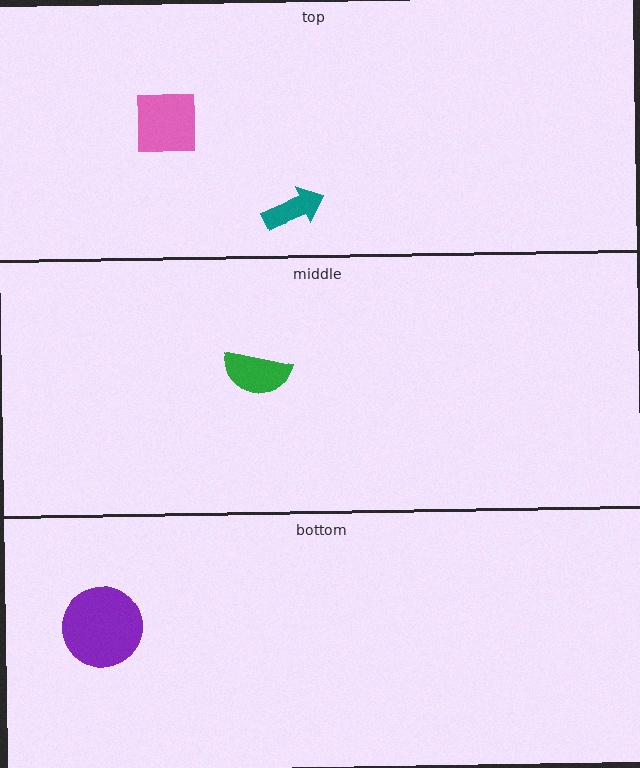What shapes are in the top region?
The pink square, the teal arrow.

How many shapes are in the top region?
2.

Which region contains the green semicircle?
The middle region.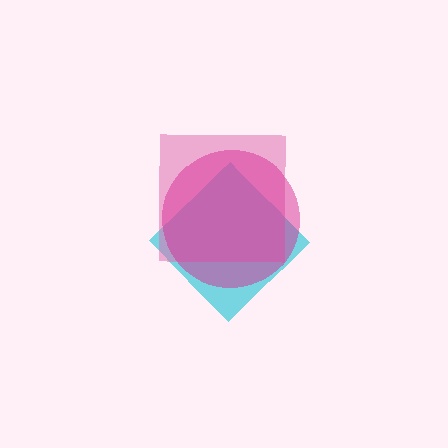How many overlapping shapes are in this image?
There are 3 overlapping shapes in the image.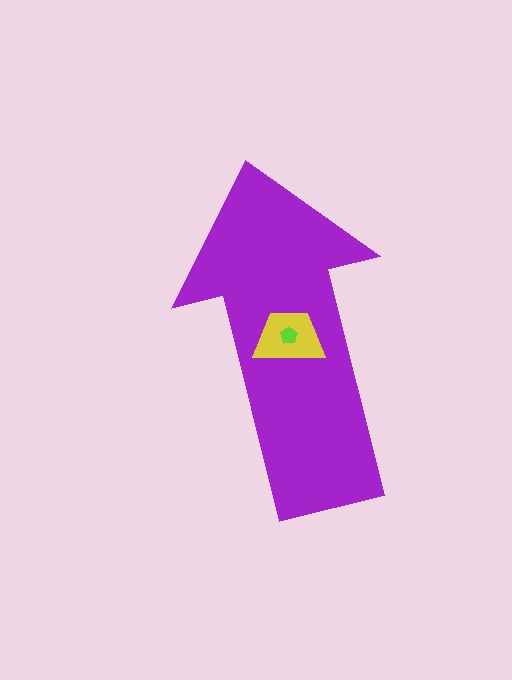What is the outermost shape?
The purple arrow.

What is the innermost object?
The lime pentagon.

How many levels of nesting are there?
3.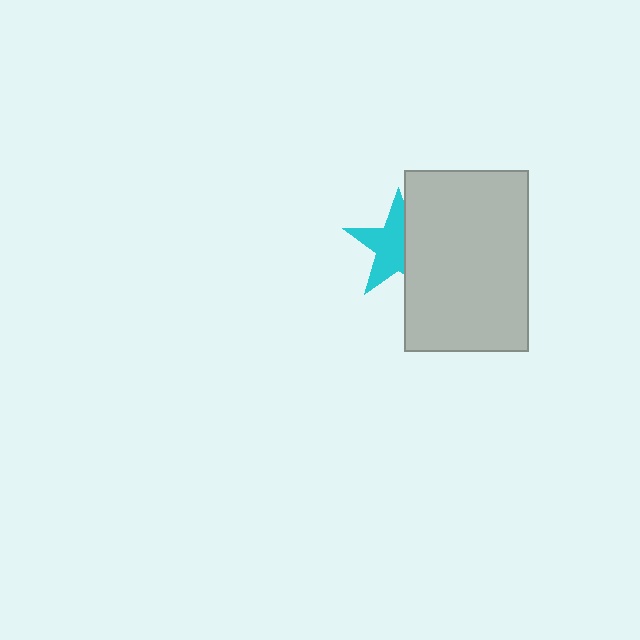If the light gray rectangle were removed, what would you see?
You would see the complete cyan star.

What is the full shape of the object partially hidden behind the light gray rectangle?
The partially hidden object is a cyan star.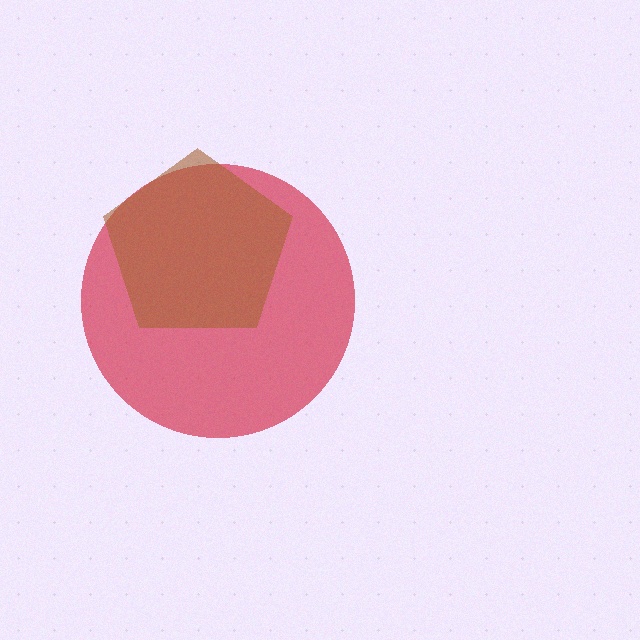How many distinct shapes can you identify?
There are 2 distinct shapes: a red circle, a brown pentagon.